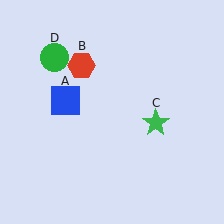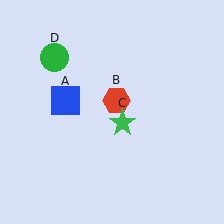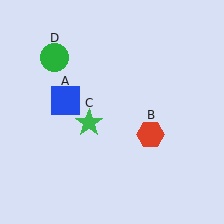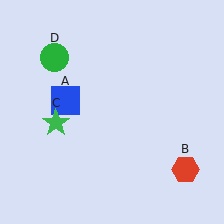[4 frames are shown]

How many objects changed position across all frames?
2 objects changed position: red hexagon (object B), green star (object C).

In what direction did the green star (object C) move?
The green star (object C) moved left.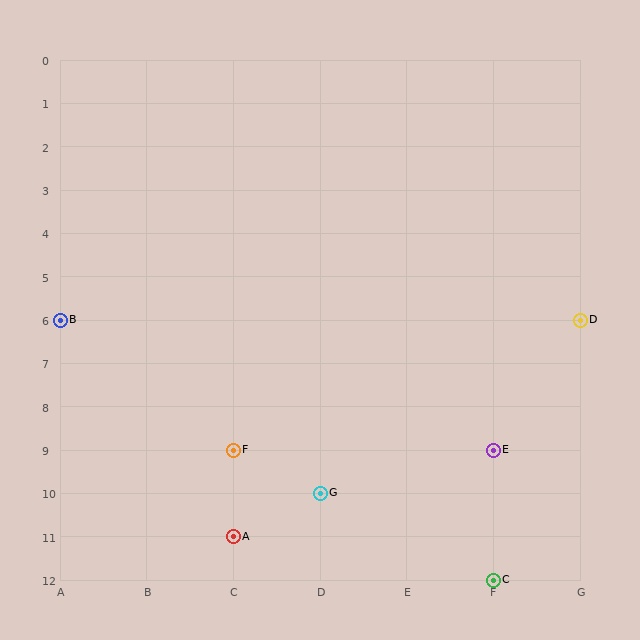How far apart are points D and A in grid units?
Points D and A are 4 columns and 5 rows apart (about 6.4 grid units diagonally).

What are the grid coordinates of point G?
Point G is at grid coordinates (D, 10).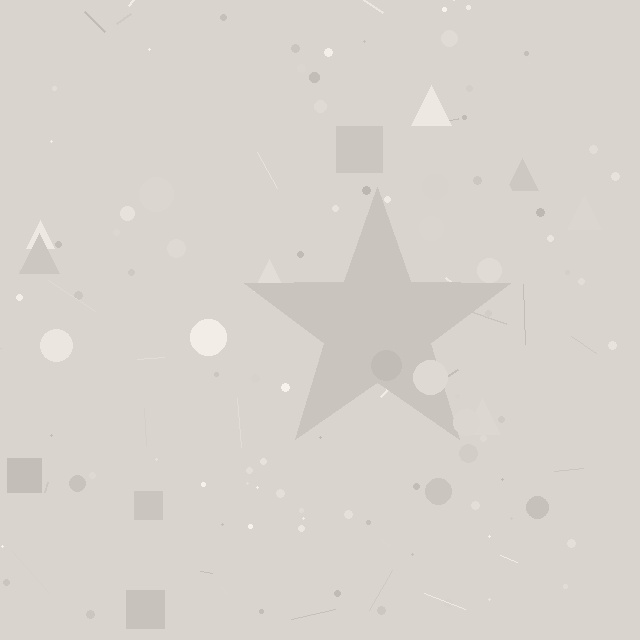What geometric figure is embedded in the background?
A star is embedded in the background.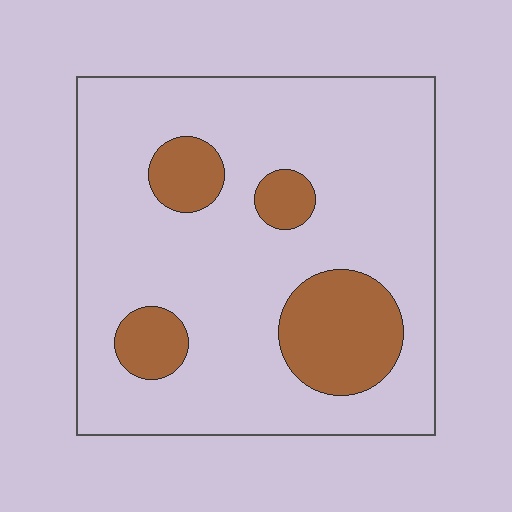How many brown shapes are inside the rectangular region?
4.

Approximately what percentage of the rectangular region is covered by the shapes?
Approximately 20%.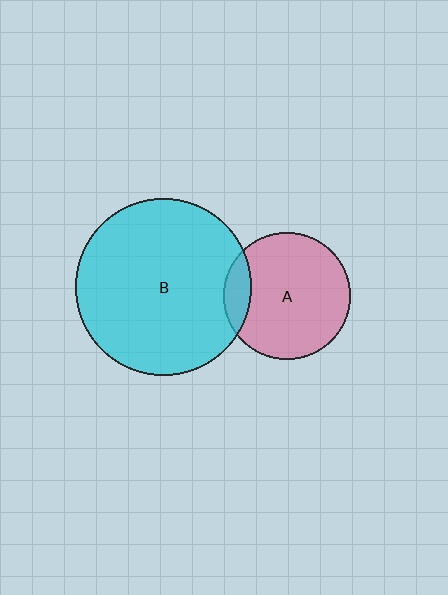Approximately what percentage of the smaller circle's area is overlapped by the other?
Approximately 15%.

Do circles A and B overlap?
Yes.